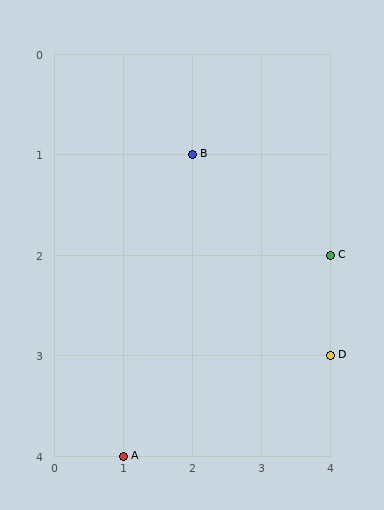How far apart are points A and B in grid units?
Points A and B are 1 column and 3 rows apart (about 3.2 grid units diagonally).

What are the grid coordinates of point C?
Point C is at grid coordinates (4, 2).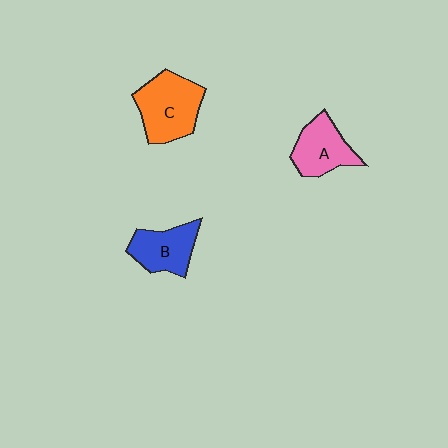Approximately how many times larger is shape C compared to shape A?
Approximately 1.3 times.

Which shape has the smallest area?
Shape B (blue).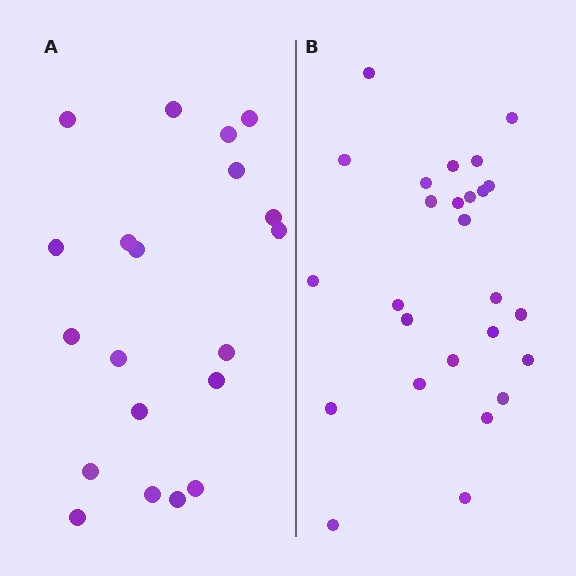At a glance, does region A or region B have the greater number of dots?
Region B (the right region) has more dots.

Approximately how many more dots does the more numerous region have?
Region B has about 6 more dots than region A.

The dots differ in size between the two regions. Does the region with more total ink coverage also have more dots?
No. Region A has more total ink coverage because its dots are larger, but region B actually contains more individual dots. Total area can be misleading — the number of items is what matters here.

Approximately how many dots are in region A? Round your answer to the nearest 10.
About 20 dots.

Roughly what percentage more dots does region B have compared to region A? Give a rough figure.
About 30% more.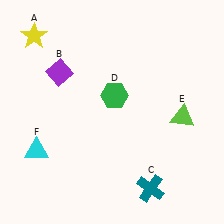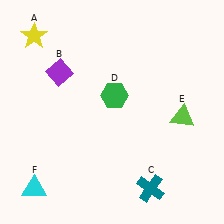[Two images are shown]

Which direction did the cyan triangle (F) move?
The cyan triangle (F) moved down.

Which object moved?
The cyan triangle (F) moved down.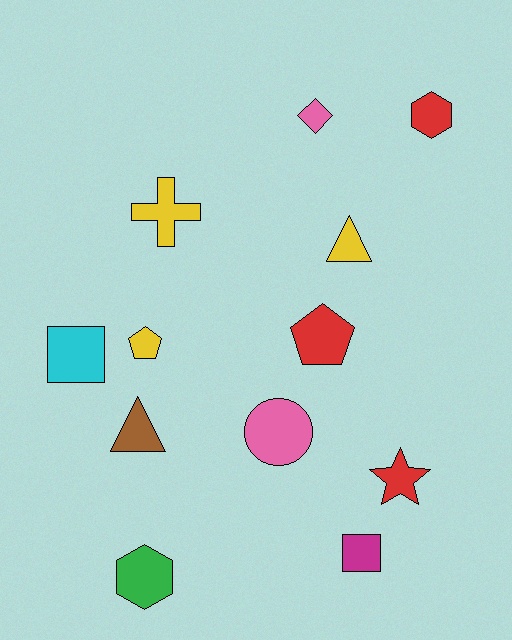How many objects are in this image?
There are 12 objects.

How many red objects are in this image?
There are 3 red objects.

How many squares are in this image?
There are 2 squares.